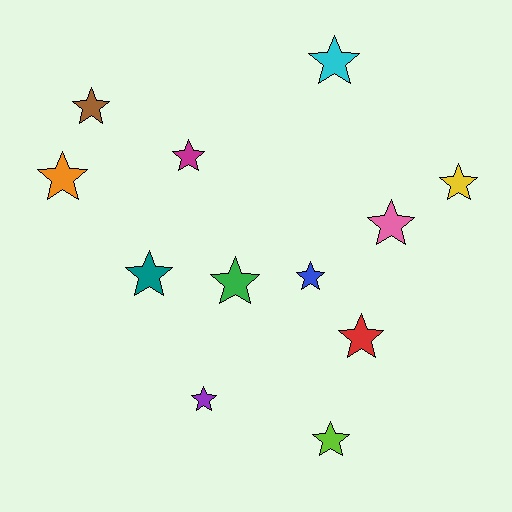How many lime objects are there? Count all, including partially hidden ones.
There is 1 lime object.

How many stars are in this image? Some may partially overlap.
There are 12 stars.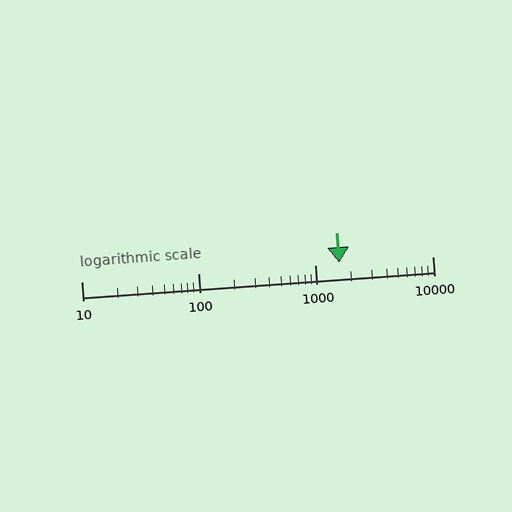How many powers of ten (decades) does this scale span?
The scale spans 3 decades, from 10 to 10000.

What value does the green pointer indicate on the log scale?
The pointer indicates approximately 1600.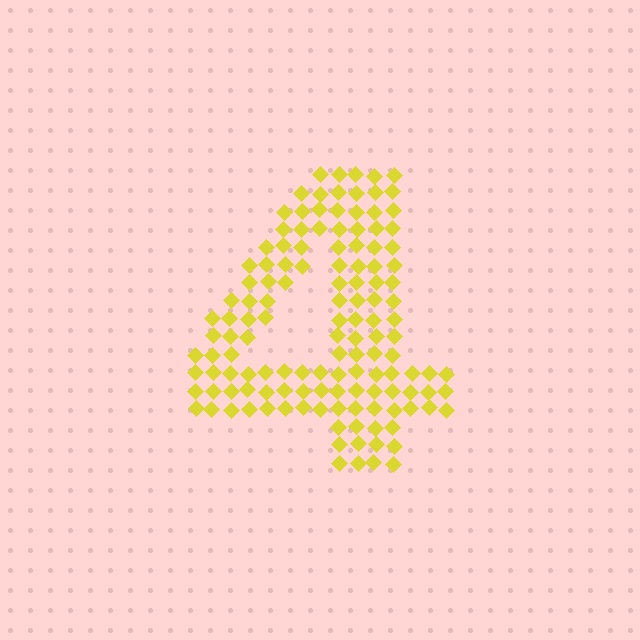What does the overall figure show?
The overall figure shows the digit 4.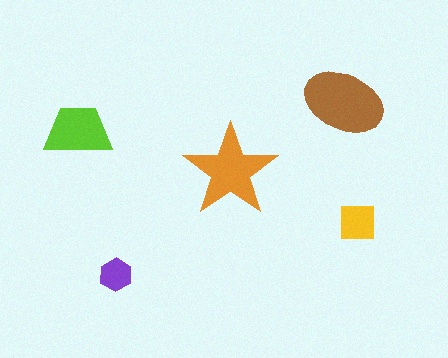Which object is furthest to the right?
The yellow square is rightmost.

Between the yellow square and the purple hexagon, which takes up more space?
The yellow square.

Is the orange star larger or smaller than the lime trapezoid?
Larger.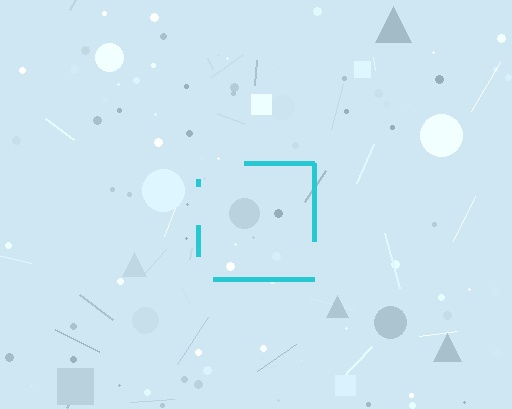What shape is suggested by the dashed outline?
The dashed outline suggests a square.